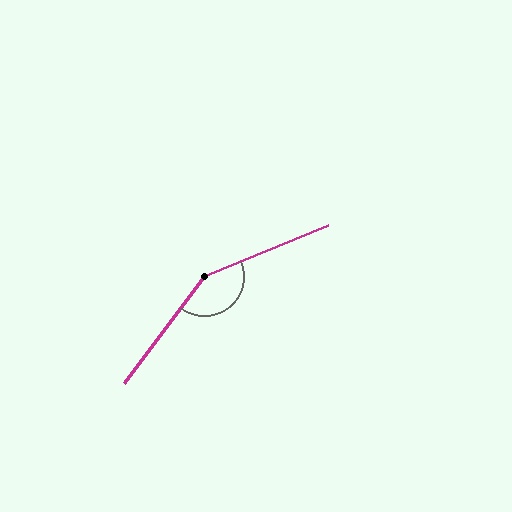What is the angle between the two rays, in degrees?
Approximately 149 degrees.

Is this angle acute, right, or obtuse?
It is obtuse.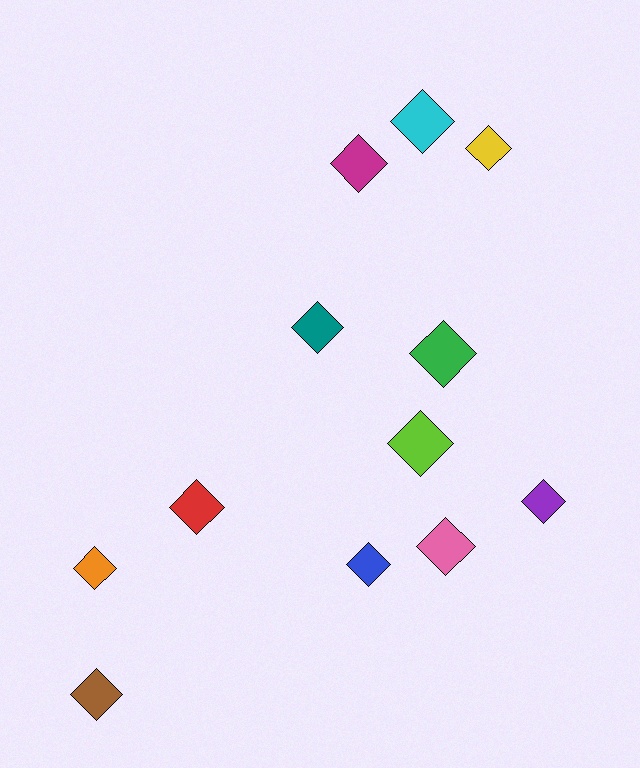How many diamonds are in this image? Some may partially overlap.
There are 12 diamonds.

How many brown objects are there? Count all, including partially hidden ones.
There is 1 brown object.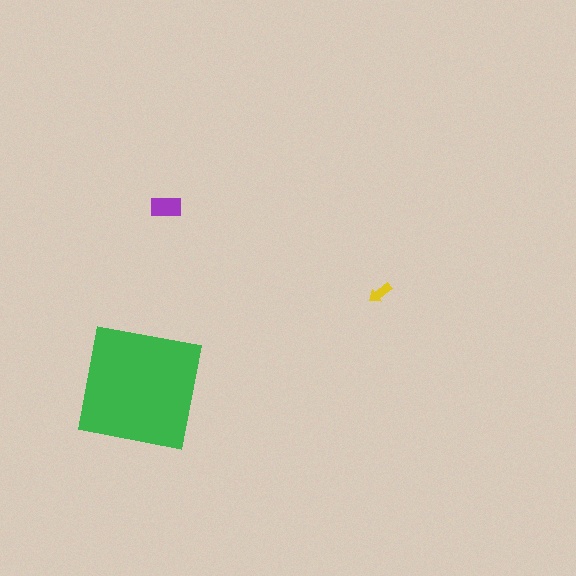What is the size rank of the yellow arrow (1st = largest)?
3rd.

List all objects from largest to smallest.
The green square, the purple rectangle, the yellow arrow.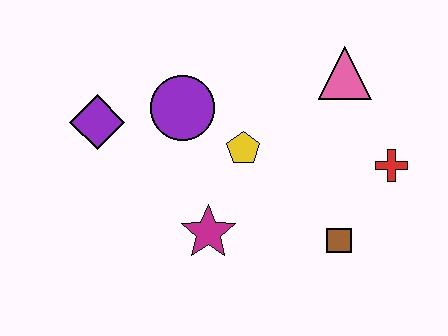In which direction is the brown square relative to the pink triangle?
The brown square is below the pink triangle.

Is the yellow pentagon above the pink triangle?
No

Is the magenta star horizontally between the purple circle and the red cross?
Yes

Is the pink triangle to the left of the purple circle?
No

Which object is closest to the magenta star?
The yellow pentagon is closest to the magenta star.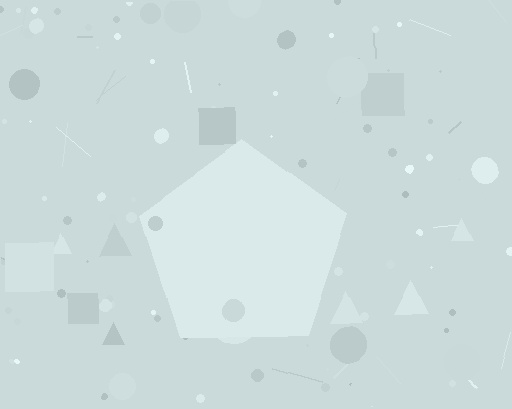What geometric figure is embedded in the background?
A pentagon is embedded in the background.